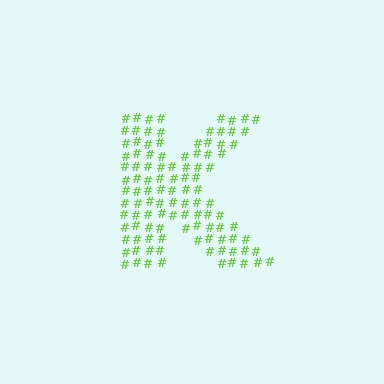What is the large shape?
The large shape is the letter K.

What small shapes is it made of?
It is made of small hash symbols.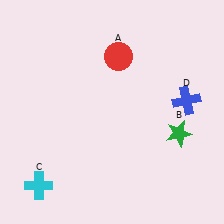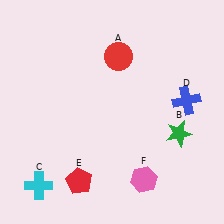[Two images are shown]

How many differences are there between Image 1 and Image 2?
There are 2 differences between the two images.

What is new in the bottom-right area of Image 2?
A pink hexagon (F) was added in the bottom-right area of Image 2.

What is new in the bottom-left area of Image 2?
A red pentagon (E) was added in the bottom-left area of Image 2.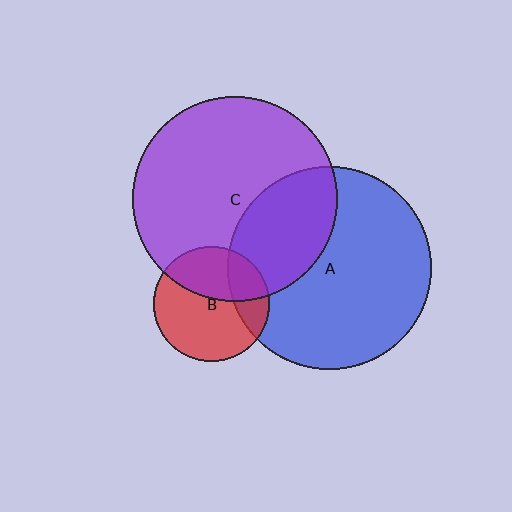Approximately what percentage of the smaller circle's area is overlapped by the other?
Approximately 40%.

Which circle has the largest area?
Circle C (purple).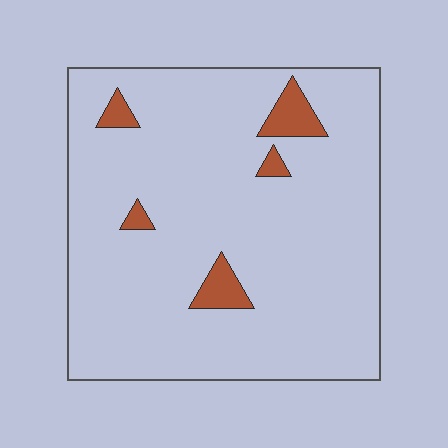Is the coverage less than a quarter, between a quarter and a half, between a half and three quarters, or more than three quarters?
Less than a quarter.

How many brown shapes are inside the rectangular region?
5.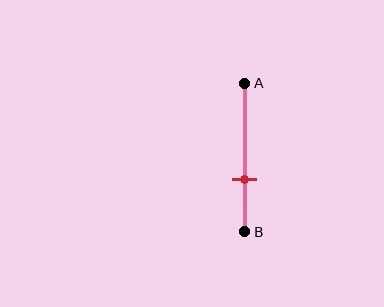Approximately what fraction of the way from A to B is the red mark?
The red mark is approximately 65% of the way from A to B.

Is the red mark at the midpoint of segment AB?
No, the mark is at about 65% from A, not at the 50% midpoint.